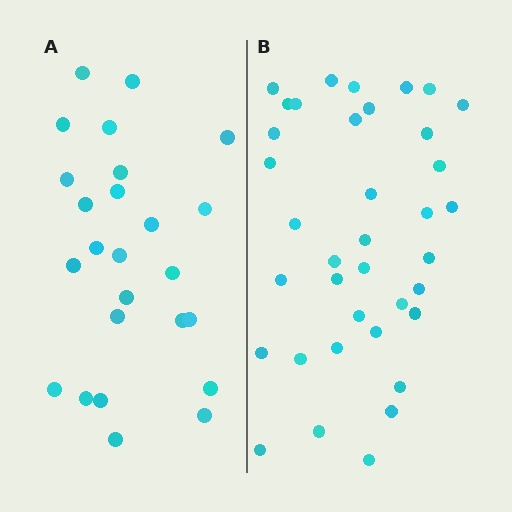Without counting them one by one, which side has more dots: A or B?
Region B (the right region) has more dots.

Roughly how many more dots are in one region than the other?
Region B has roughly 12 or so more dots than region A.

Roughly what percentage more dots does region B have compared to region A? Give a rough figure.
About 50% more.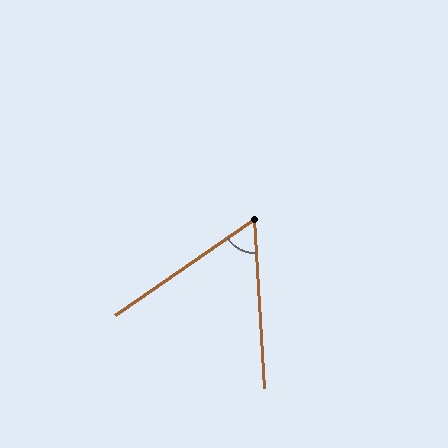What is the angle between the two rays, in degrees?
Approximately 59 degrees.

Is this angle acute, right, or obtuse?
It is acute.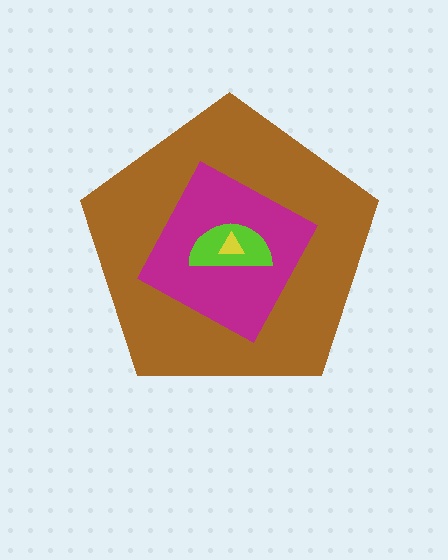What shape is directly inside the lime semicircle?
The yellow triangle.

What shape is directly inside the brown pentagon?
The magenta diamond.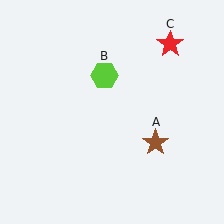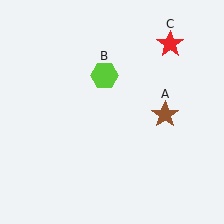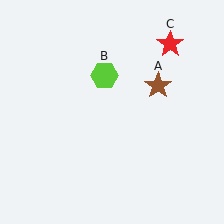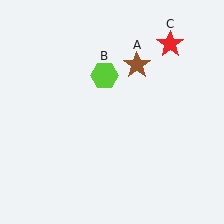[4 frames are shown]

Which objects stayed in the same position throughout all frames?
Lime hexagon (object B) and red star (object C) remained stationary.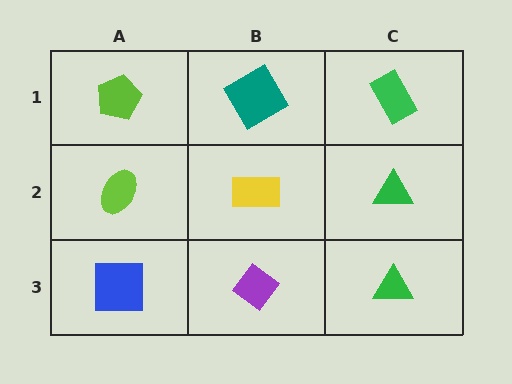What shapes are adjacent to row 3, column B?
A yellow rectangle (row 2, column B), a blue square (row 3, column A), a green triangle (row 3, column C).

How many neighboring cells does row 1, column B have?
3.